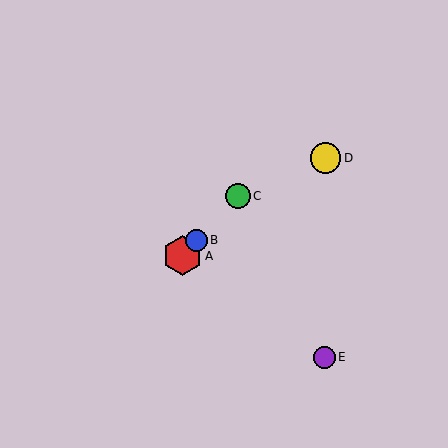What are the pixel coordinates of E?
Object E is at (324, 357).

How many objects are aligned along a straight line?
3 objects (A, B, C) are aligned along a straight line.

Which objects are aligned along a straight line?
Objects A, B, C are aligned along a straight line.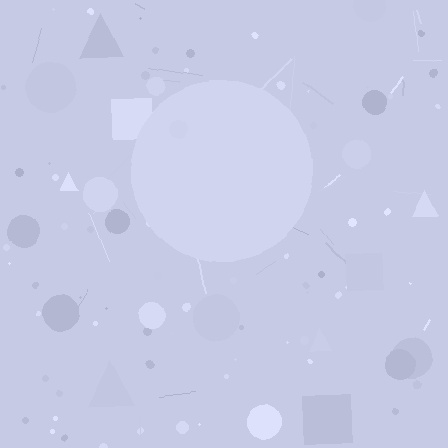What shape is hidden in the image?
A circle is hidden in the image.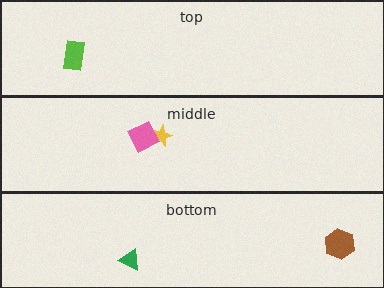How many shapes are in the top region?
1.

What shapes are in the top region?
The lime rectangle.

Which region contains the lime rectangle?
The top region.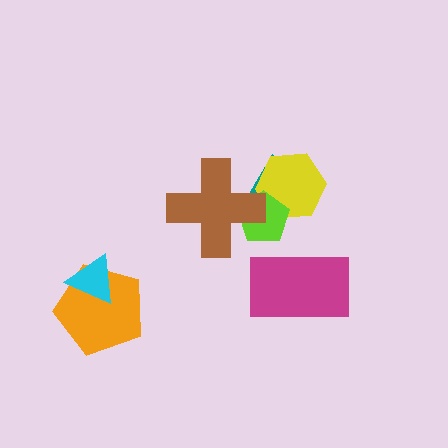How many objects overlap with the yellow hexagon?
2 objects overlap with the yellow hexagon.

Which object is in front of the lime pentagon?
The brown cross is in front of the lime pentagon.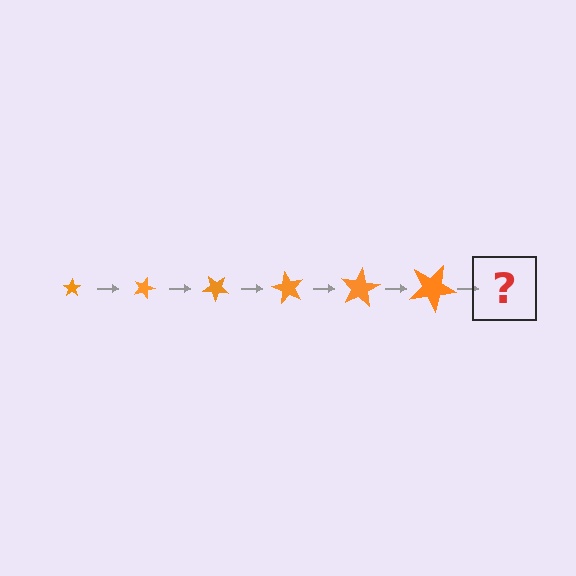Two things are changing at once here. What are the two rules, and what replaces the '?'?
The two rules are that the star grows larger each step and it rotates 20 degrees each step. The '?' should be a star, larger than the previous one and rotated 120 degrees from the start.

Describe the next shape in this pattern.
It should be a star, larger than the previous one and rotated 120 degrees from the start.